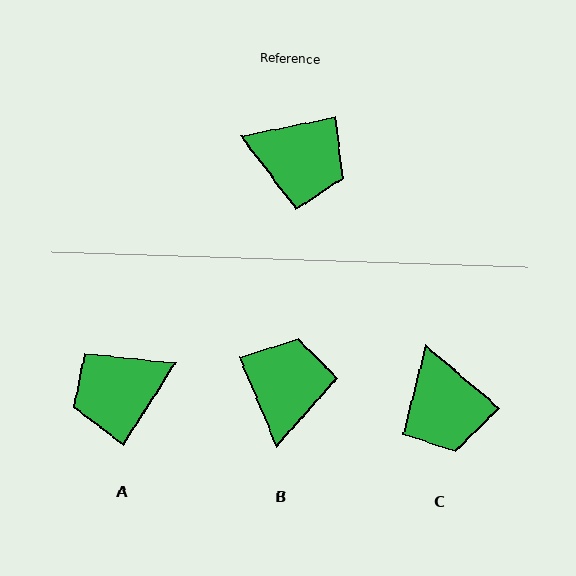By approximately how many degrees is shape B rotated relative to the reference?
Approximately 101 degrees counter-clockwise.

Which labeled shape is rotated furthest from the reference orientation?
A, about 133 degrees away.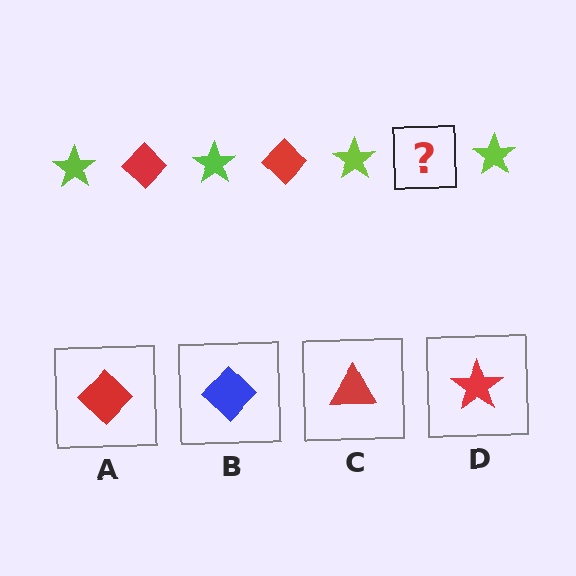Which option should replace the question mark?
Option A.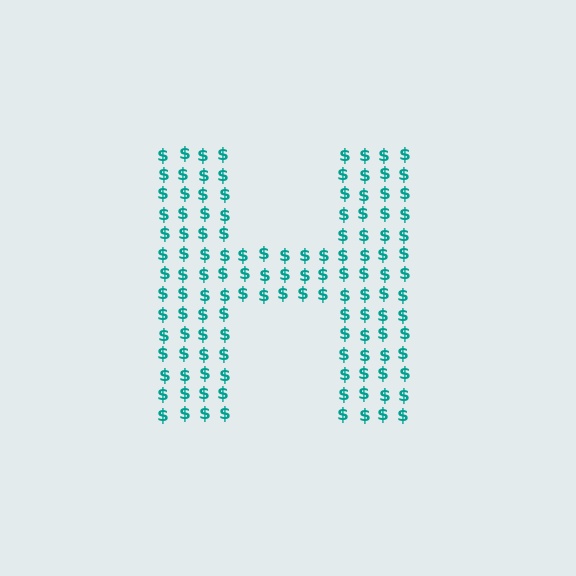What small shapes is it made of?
It is made of small dollar signs.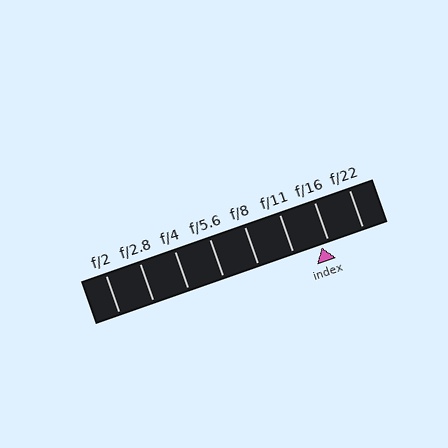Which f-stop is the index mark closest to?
The index mark is closest to f/16.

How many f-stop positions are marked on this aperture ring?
There are 8 f-stop positions marked.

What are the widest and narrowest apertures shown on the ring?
The widest aperture shown is f/2 and the narrowest is f/22.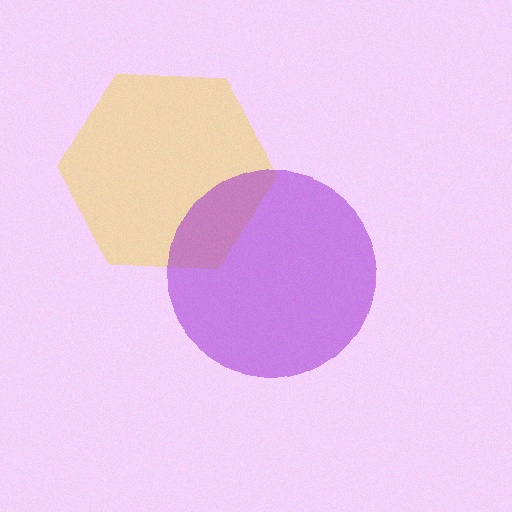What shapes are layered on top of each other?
The layered shapes are: a yellow hexagon, a purple circle.